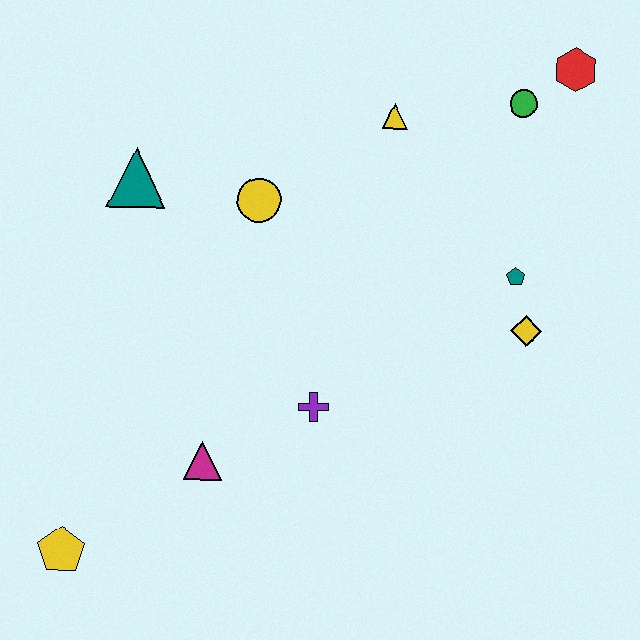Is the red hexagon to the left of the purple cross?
No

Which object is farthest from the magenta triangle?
The red hexagon is farthest from the magenta triangle.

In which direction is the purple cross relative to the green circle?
The purple cross is below the green circle.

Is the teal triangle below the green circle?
Yes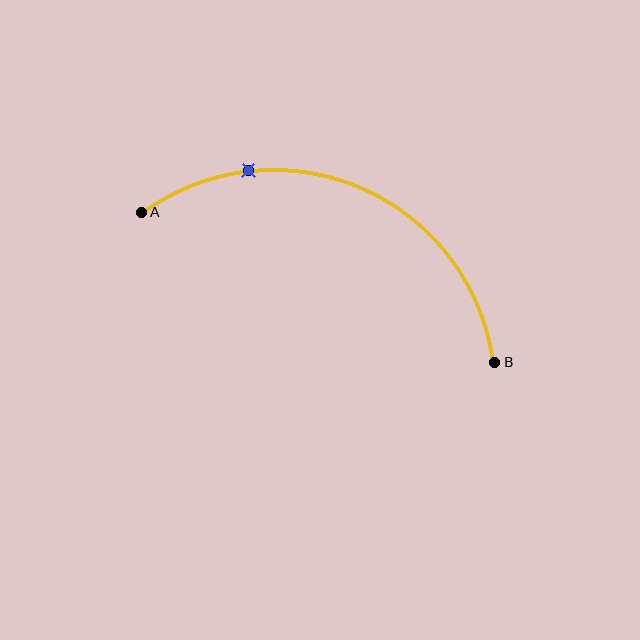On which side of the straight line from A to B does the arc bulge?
The arc bulges above the straight line connecting A and B.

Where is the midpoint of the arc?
The arc midpoint is the point on the curve farthest from the straight line joining A and B. It sits above that line.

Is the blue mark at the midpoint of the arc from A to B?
No. The blue mark lies on the arc but is closer to endpoint A. The arc midpoint would be at the point on the curve equidistant along the arc from both A and B.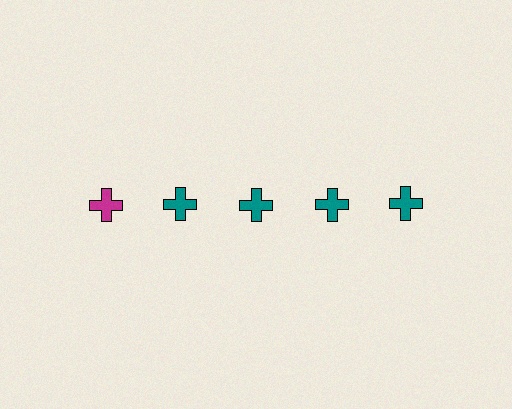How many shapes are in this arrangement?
There are 5 shapes arranged in a grid pattern.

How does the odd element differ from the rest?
It has a different color: magenta instead of teal.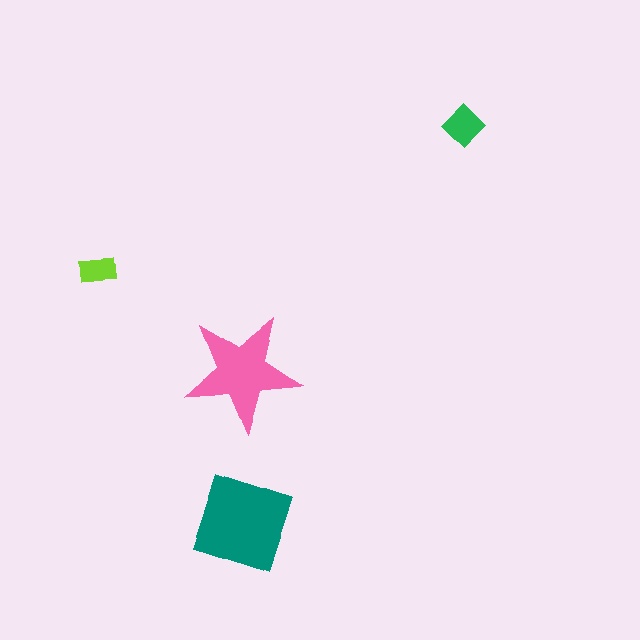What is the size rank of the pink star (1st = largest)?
2nd.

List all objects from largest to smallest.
The teal square, the pink star, the green diamond, the lime rectangle.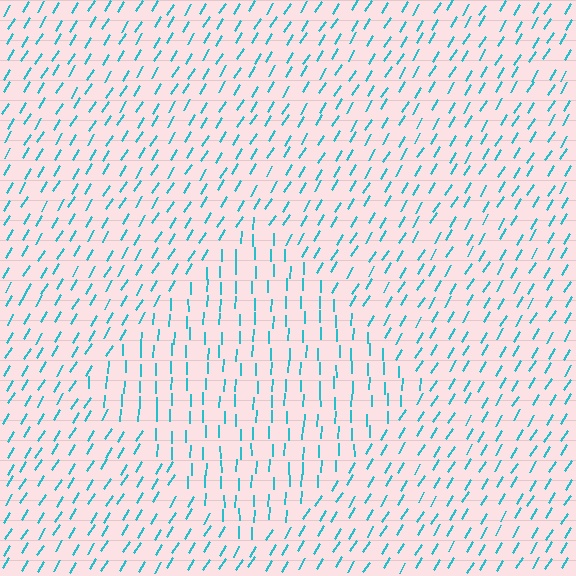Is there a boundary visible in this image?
Yes, there is a texture boundary formed by a change in line orientation.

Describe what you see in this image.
The image is filled with small cyan line segments. A diamond region in the image has lines oriented differently from the surrounding lines, creating a visible texture boundary.